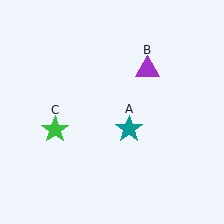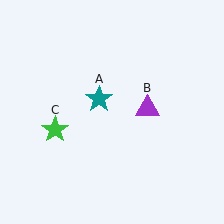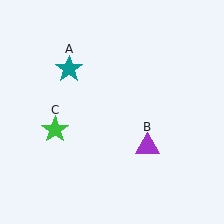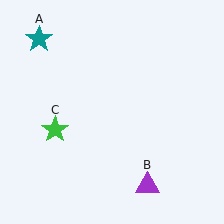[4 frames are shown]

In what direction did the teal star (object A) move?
The teal star (object A) moved up and to the left.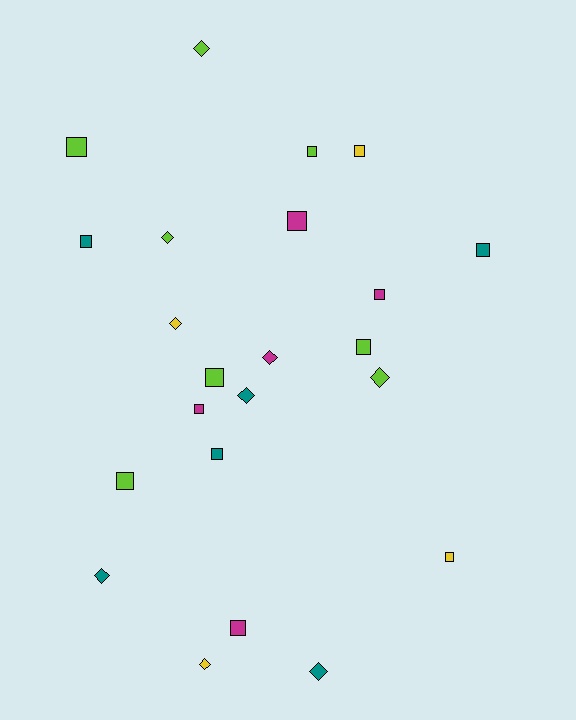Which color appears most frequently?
Lime, with 8 objects.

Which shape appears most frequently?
Square, with 14 objects.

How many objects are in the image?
There are 23 objects.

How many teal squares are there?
There are 3 teal squares.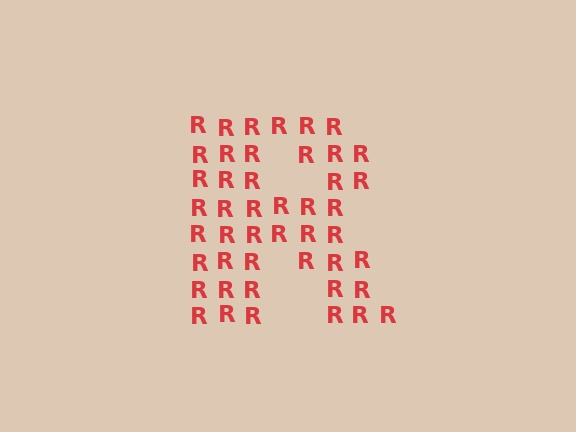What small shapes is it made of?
It is made of small letter R's.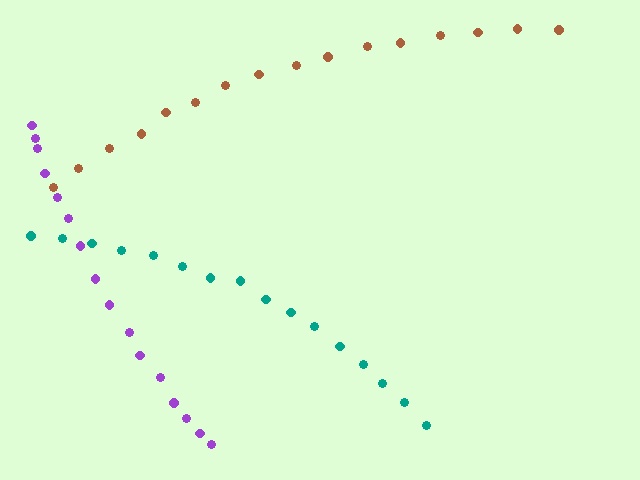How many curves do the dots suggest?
There are 3 distinct paths.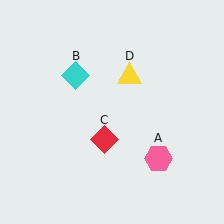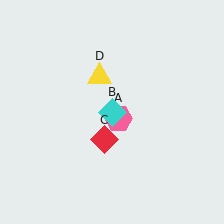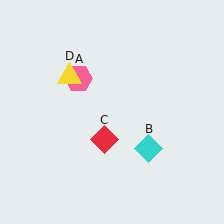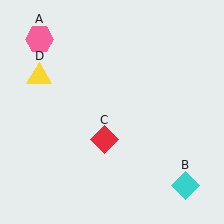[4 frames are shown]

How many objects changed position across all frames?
3 objects changed position: pink hexagon (object A), cyan diamond (object B), yellow triangle (object D).